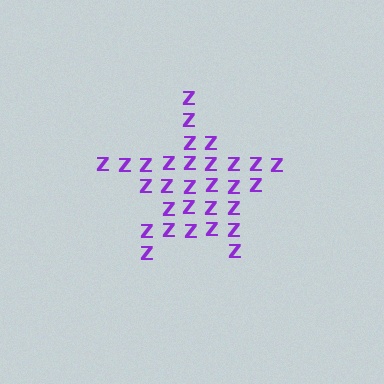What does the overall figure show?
The overall figure shows a star.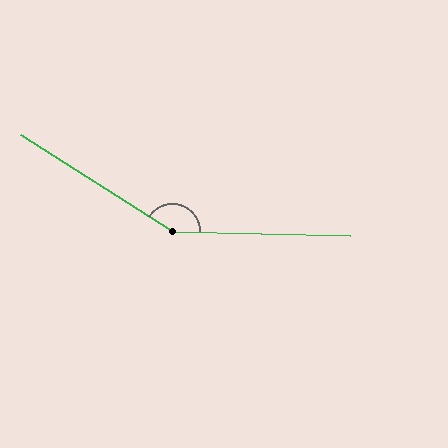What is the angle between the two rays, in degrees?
Approximately 149 degrees.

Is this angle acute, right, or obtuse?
It is obtuse.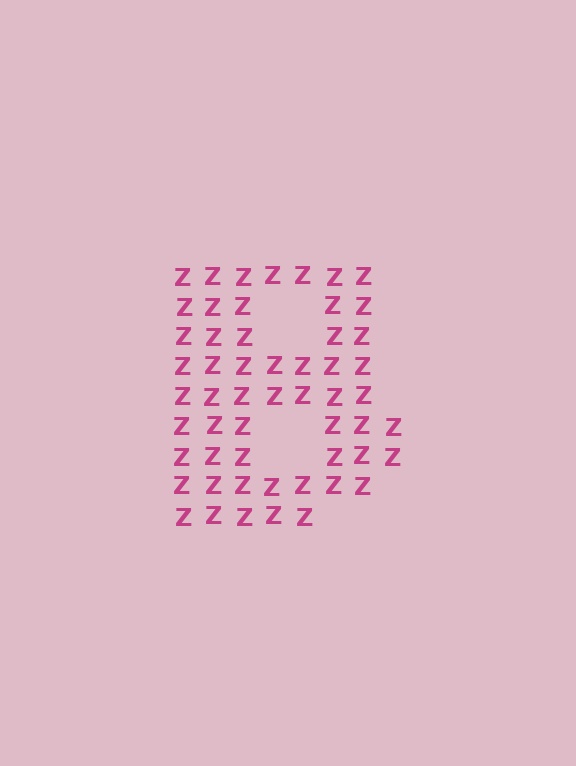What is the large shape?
The large shape is the letter B.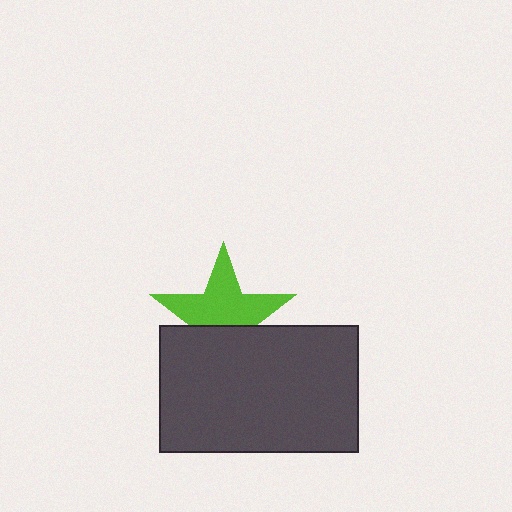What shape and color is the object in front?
The object in front is a dark gray rectangle.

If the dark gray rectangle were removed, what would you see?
You would see the complete lime star.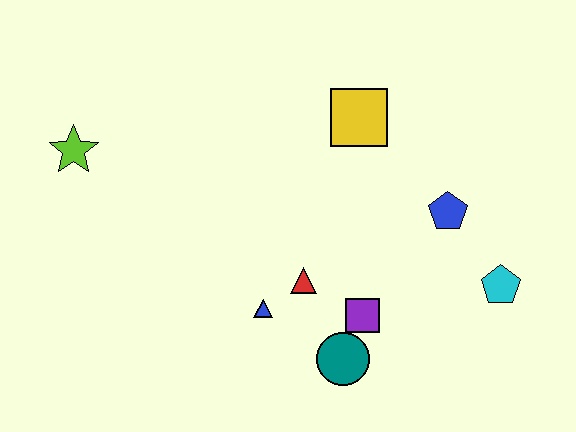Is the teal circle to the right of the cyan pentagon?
No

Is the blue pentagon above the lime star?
No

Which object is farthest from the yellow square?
The lime star is farthest from the yellow square.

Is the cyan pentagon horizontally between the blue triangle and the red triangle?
No